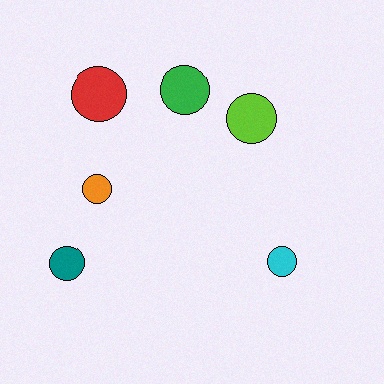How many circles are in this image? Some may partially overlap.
There are 6 circles.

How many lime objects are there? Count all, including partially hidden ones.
There is 1 lime object.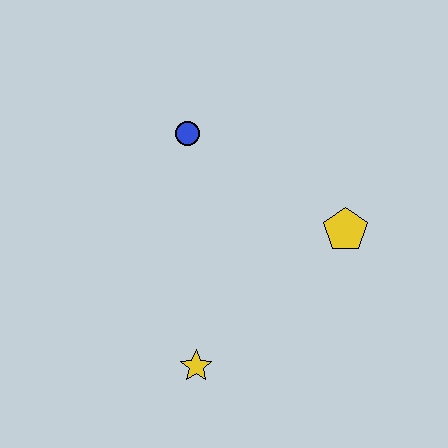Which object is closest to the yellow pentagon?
The blue circle is closest to the yellow pentagon.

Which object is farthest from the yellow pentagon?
The yellow star is farthest from the yellow pentagon.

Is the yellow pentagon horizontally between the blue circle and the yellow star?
No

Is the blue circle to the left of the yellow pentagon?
Yes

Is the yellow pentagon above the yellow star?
Yes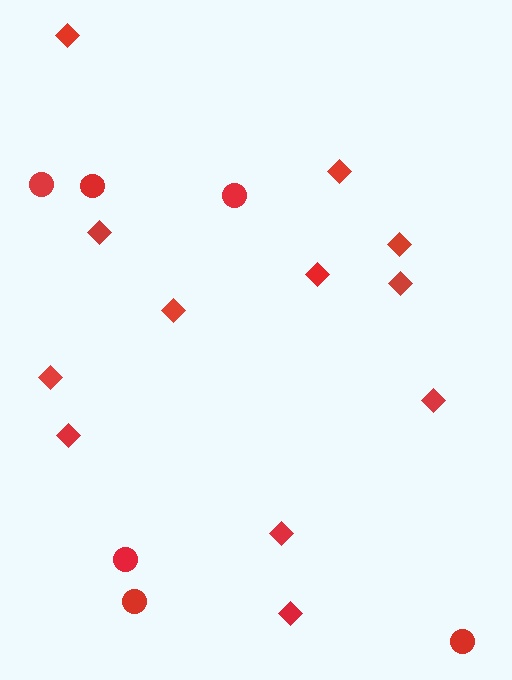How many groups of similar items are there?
There are 2 groups: one group of circles (6) and one group of diamonds (12).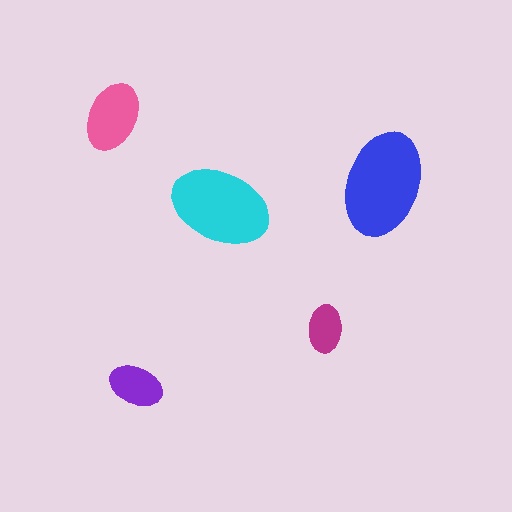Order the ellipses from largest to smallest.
the blue one, the cyan one, the pink one, the purple one, the magenta one.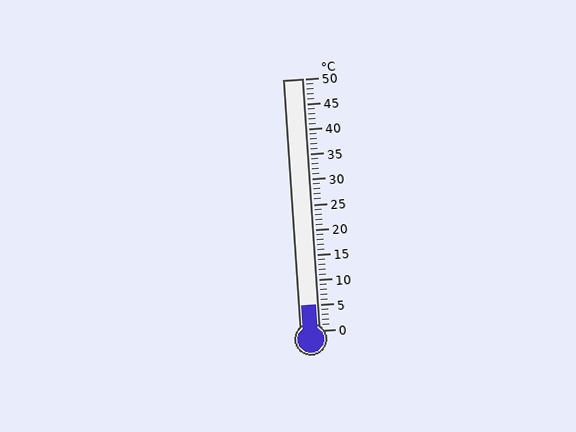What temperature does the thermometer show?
The thermometer shows approximately 5°C.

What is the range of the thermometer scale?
The thermometer scale ranges from 0°C to 50°C.